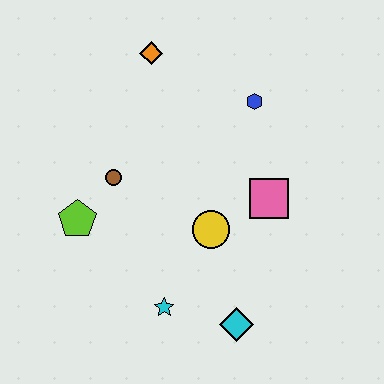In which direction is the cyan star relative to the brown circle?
The cyan star is below the brown circle.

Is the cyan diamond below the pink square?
Yes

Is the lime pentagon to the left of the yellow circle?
Yes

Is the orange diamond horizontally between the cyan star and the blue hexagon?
No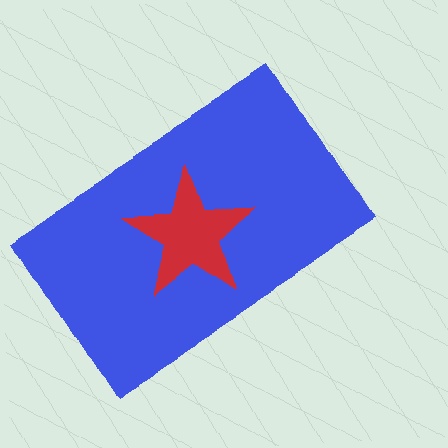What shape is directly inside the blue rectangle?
The red star.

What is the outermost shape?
The blue rectangle.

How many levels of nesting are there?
2.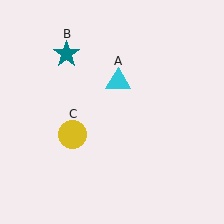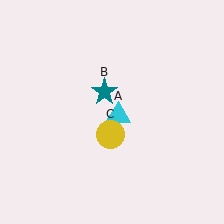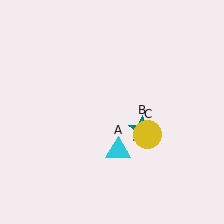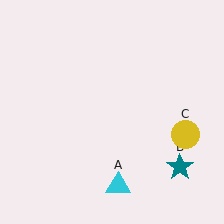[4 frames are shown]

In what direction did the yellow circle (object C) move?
The yellow circle (object C) moved right.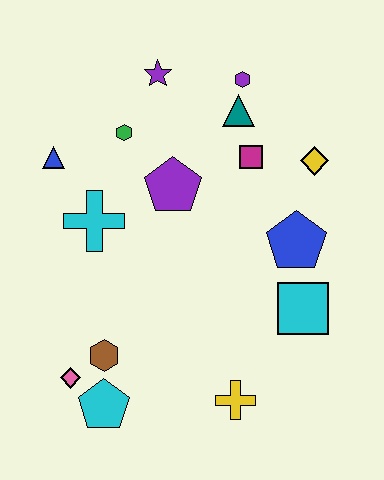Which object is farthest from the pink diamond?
The purple hexagon is farthest from the pink diamond.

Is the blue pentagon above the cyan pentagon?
Yes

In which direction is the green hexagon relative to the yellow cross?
The green hexagon is above the yellow cross.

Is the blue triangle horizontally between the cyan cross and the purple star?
No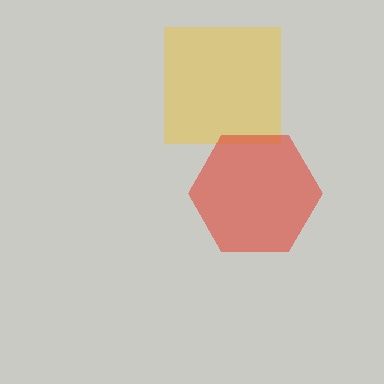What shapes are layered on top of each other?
The layered shapes are: a yellow square, a red hexagon.